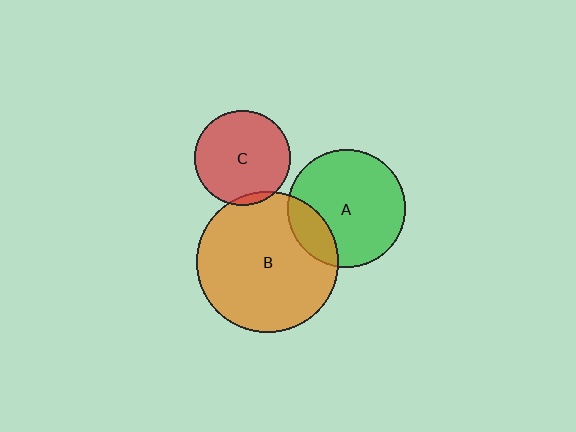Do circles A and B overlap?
Yes.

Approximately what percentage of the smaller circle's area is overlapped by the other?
Approximately 20%.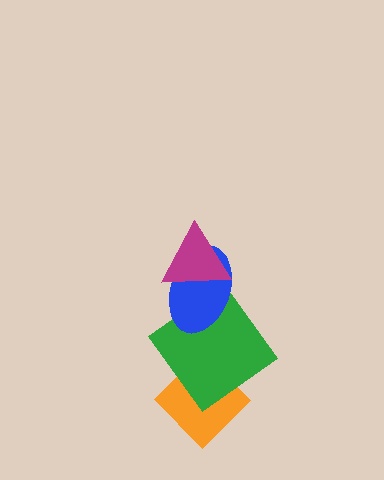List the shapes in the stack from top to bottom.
From top to bottom: the magenta triangle, the blue ellipse, the green diamond, the orange diamond.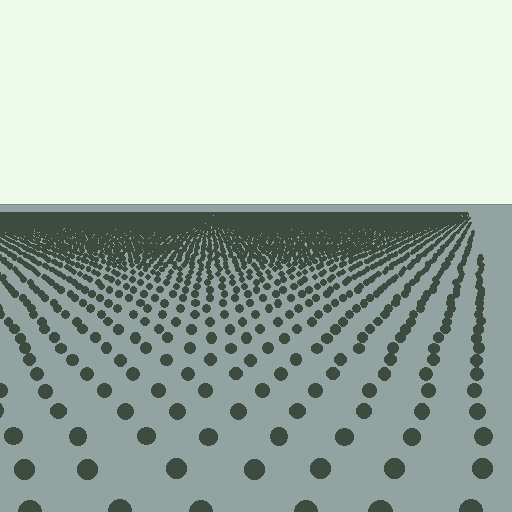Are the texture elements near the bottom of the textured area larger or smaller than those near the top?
Larger. Near the bottom, elements are closer to the viewer and appear at a bigger on-screen size.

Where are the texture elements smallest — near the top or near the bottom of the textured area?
Near the top.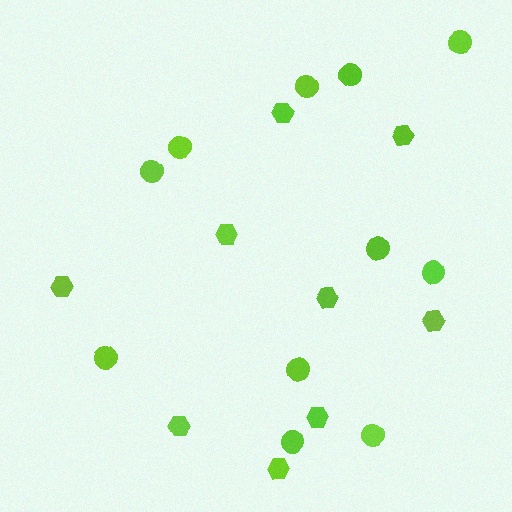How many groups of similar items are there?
There are 2 groups: one group of circles (11) and one group of hexagons (9).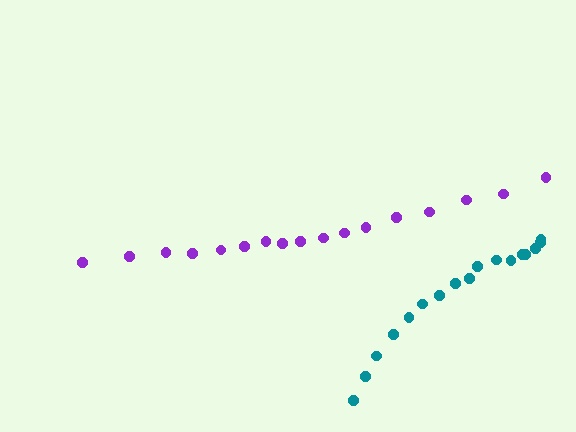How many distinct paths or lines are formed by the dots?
There are 2 distinct paths.